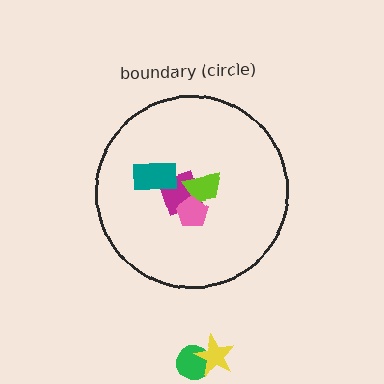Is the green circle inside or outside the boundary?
Outside.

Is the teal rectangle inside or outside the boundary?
Inside.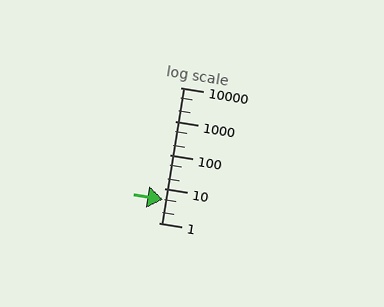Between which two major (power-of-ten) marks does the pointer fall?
The pointer is between 1 and 10.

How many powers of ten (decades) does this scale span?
The scale spans 4 decades, from 1 to 10000.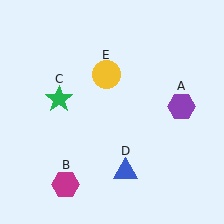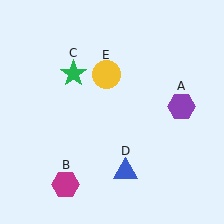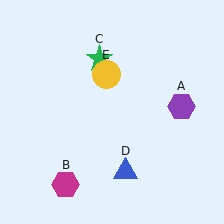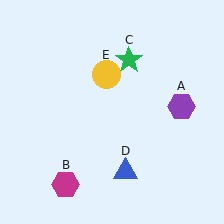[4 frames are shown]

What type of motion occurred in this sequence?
The green star (object C) rotated clockwise around the center of the scene.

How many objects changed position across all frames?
1 object changed position: green star (object C).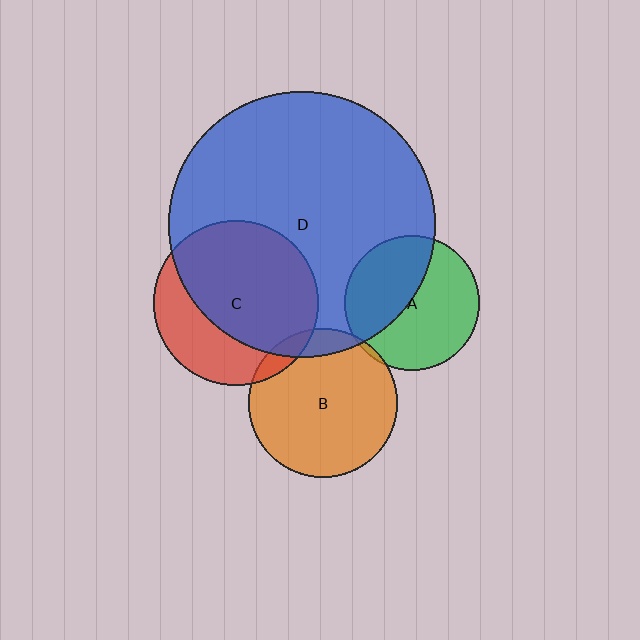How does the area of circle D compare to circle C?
Approximately 2.6 times.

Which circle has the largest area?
Circle D (blue).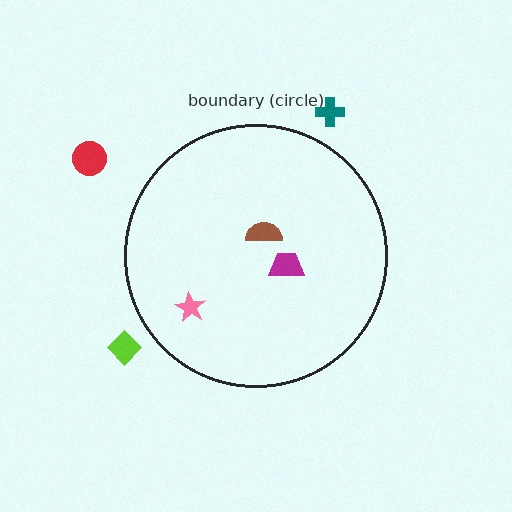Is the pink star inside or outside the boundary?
Inside.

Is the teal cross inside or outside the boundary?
Outside.